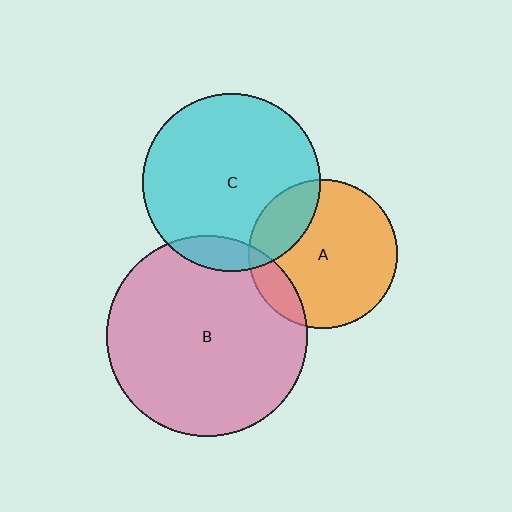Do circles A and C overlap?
Yes.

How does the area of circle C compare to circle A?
Approximately 1.4 times.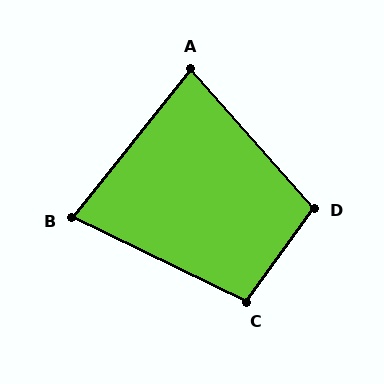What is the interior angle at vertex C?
Approximately 100 degrees (obtuse).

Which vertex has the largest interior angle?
D, at approximately 103 degrees.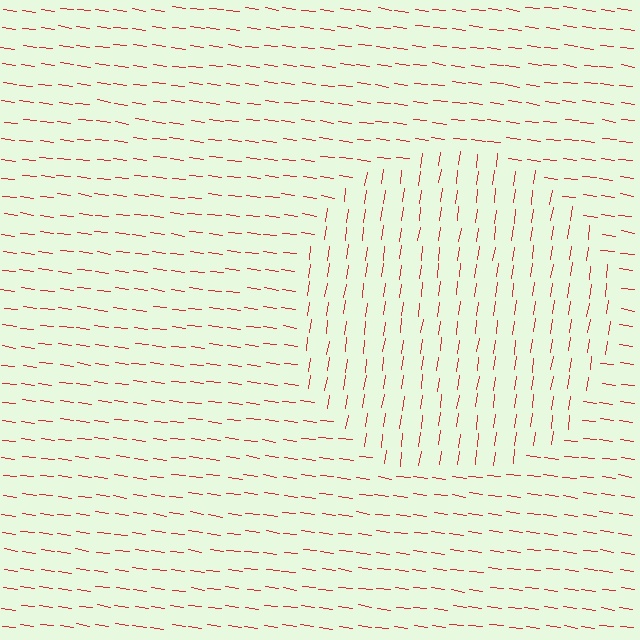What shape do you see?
I see a circle.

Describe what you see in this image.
The image is filled with small red line segments. A circle region in the image has lines oriented differently from the surrounding lines, creating a visible texture boundary.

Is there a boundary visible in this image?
Yes, there is a texture boundary formed by a change in line orientation.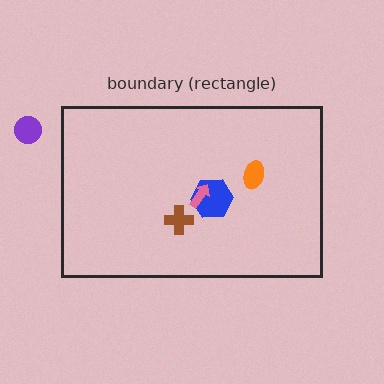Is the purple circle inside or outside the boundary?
Outside.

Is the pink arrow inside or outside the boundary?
Inside.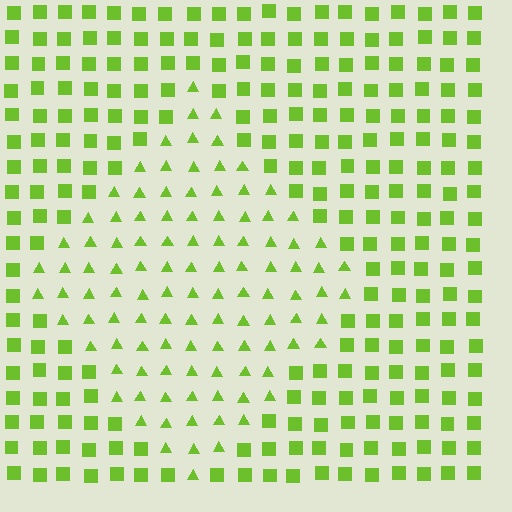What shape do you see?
I see a diamond.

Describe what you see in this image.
The image is filled with small lime elements arranged in a uniform grid. A diamond-shaped region contains triangles, while the surrounding area contains squares. The boundary is defined purely by the change in element shape.